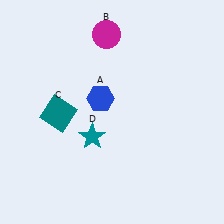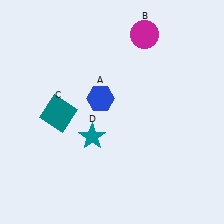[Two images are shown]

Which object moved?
The magenta circle (B) moved right.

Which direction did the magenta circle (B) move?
The magenta circle (B) moved right.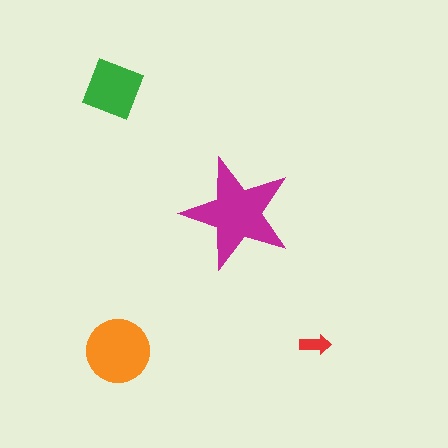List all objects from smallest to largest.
The red arrow, the green diamond, the orange circle, the magenta star.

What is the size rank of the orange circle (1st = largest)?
2nd.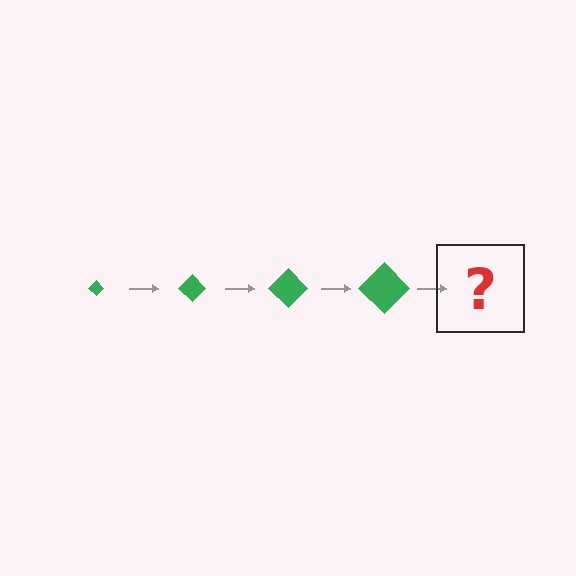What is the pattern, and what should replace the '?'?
The pattern is that the diamond gets progressively larger each step. The '?' should be a green diamond, larger than the previous one.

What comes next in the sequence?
The next element should be a green diamond, larger than the previous one.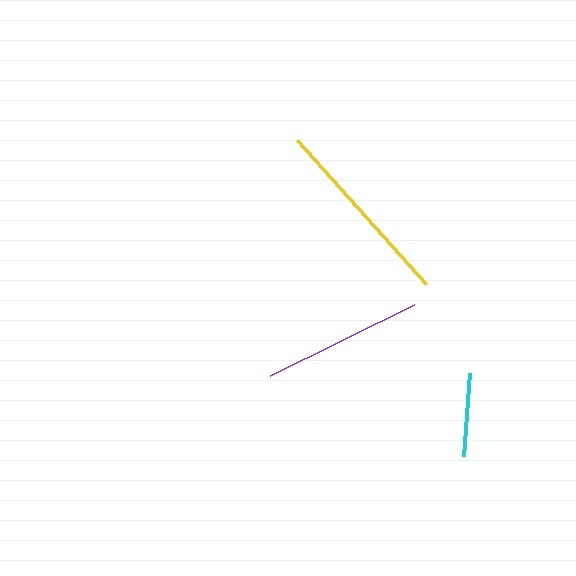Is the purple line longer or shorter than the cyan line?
The purple line is longer than the cyan line.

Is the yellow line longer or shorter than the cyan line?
The yellow line is longer than the cyan line.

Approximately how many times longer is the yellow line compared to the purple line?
The yellow line is approximately 1.2 times the length of the purple line.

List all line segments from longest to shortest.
From longest to shortest: yellow, purple, cyan.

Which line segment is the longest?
The yellow line is the longest at approximately 193 pixels.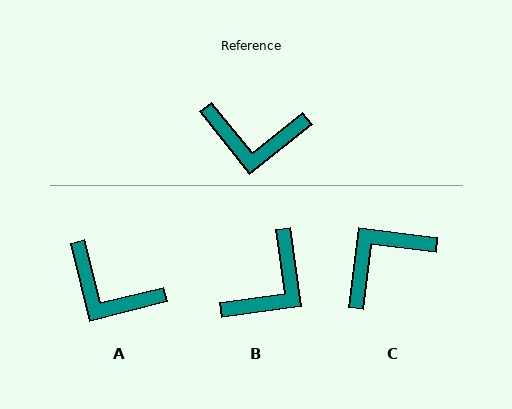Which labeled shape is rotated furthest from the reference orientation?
C, about 136 degrees away.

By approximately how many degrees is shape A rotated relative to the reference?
Approximately 25 degrees clockwise.